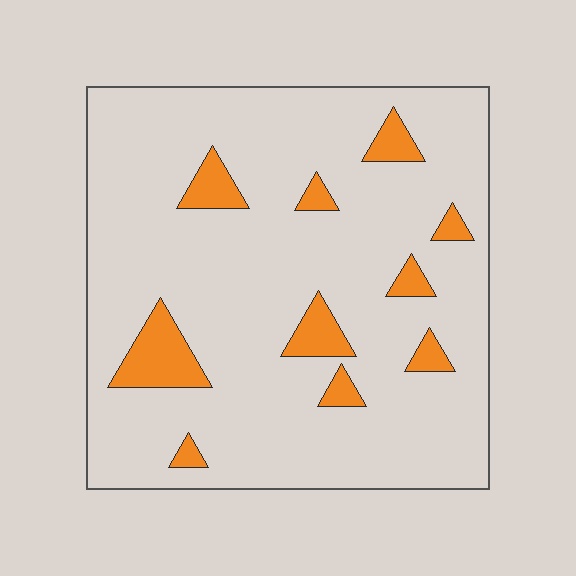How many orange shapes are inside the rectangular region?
10.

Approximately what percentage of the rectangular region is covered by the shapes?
Approximately 10%.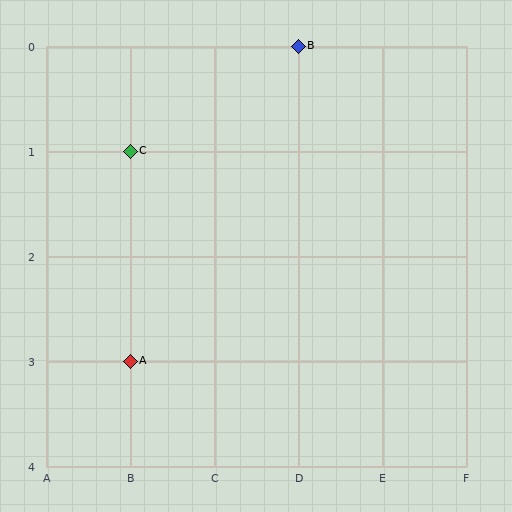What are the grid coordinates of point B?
Point B is at grid coordinates (D, 0).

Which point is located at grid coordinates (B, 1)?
Point C is at (B, 1).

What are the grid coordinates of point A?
Point A is at grid coordinates (B, 3).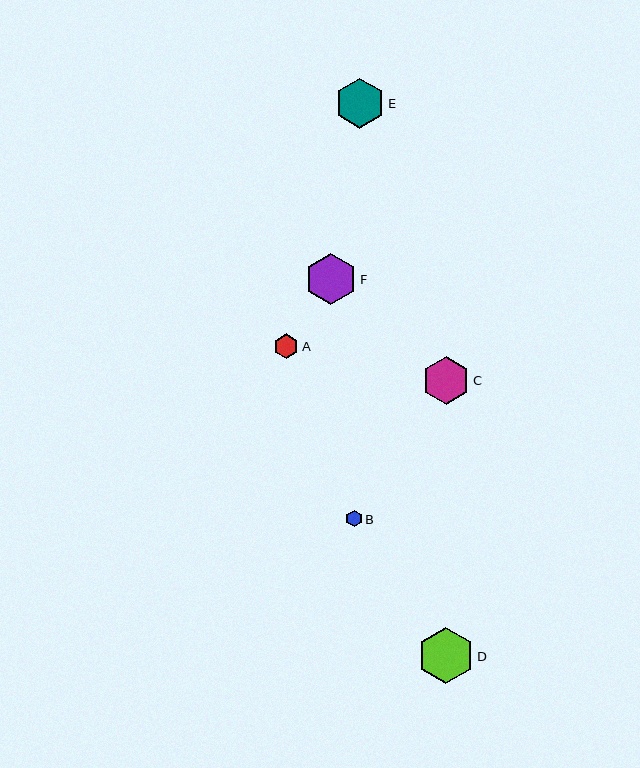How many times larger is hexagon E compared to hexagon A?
Hexagon E is approximately 2.0 times the size of hexagon A.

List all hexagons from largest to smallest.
From largest to smallest: D, F, E, C, A, B.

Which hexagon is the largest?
Hexagon D is the largest with a size of approximately 57 pixels.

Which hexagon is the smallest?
Hexagon B is the smallest with a size of approximately 17 pixels.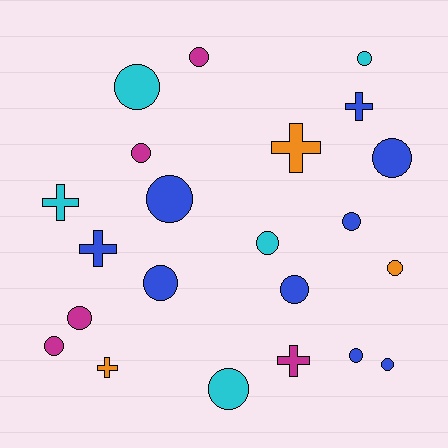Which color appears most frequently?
Blue, with 9 objects.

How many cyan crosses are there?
There is 1 cyan cross.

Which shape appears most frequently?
Circle, with 16 objects.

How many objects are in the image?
There are 22 objects.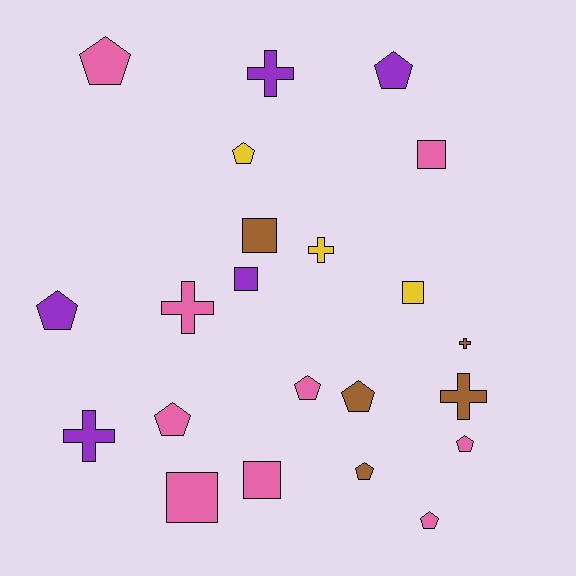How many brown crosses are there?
There are 2 brown crosses.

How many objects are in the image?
There are 22 objects.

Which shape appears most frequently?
Pentagon, with 10 objects.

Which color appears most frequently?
Pink, with 9 objects.